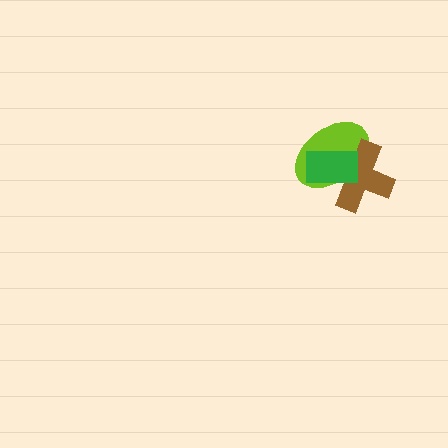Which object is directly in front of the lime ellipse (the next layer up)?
The brown cross is directly in front of the lime ellipse.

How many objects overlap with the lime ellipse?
2 objects overlap with the lime ellipse.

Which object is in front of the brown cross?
The green rectangle is in front of the brown cross.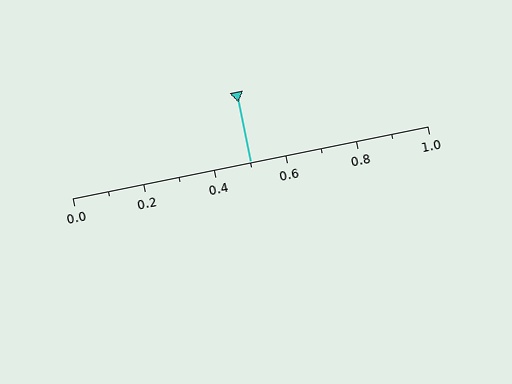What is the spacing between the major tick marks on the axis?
The major ticks are spaced 0.2 apart.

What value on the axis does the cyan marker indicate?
The marker indicates approximately 0.5.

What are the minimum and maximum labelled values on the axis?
The axis runs from 0.0 to 1.0.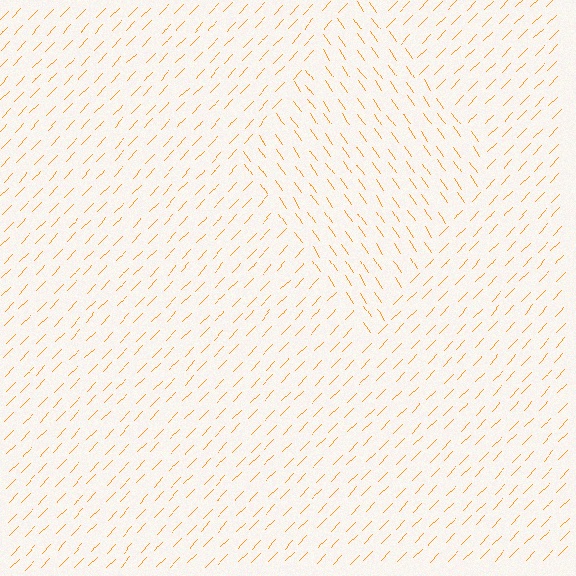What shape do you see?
I see a diamond.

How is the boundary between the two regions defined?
The boundary is defined purely by a change in line orientation (approximately 78 degrees difference). All lines are the same color and thickness.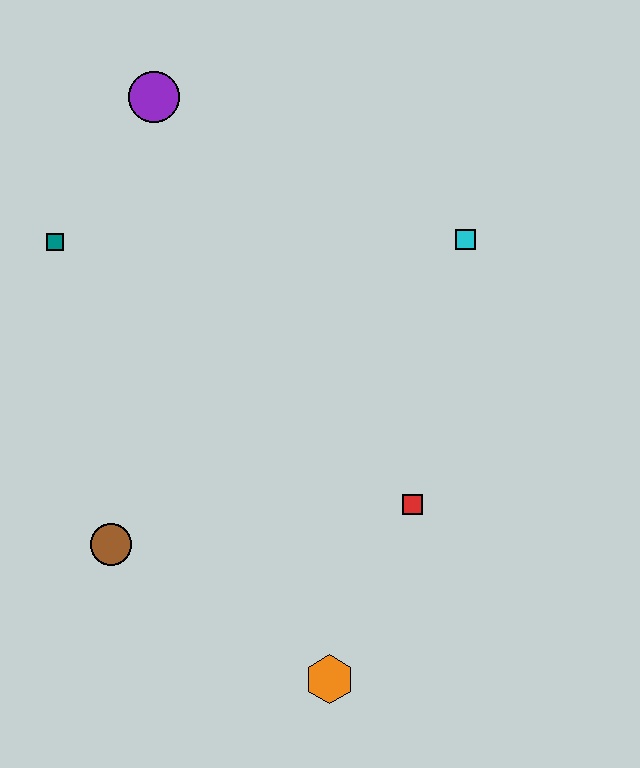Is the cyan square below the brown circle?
No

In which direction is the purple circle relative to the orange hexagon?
The purple circle is above the orange hexagon.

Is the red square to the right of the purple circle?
Yes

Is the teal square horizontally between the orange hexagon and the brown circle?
No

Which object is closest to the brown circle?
The orange hexagon is closest to the brown circle.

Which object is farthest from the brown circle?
The cyan square is farthest from the brown circle.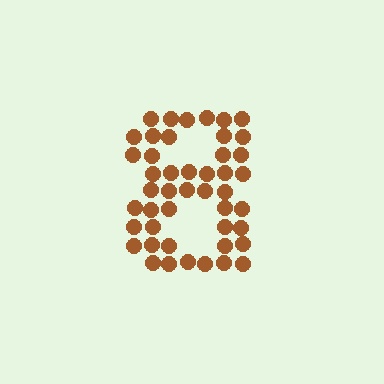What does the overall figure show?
The overall figure shows the digit 8.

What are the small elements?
The small elements are circles.